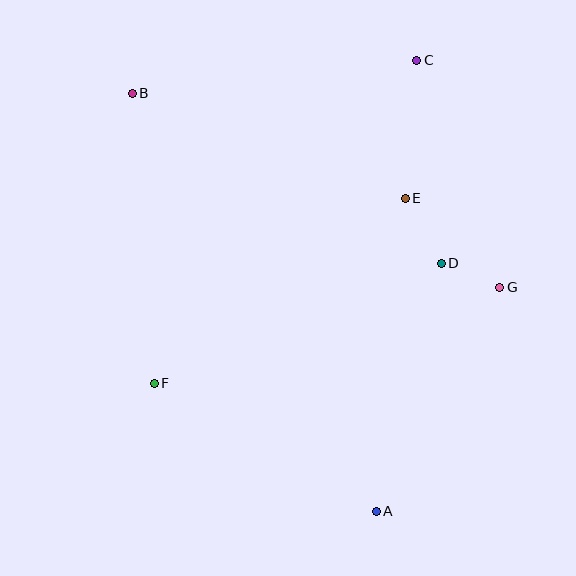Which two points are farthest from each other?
Points A and B are farthest from each other.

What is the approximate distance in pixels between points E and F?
The distance between E and F is approximately 312 pixels.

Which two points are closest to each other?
Points D and G are closest to each other.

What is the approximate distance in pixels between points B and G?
The distance between B and G is approximately 416 pixels.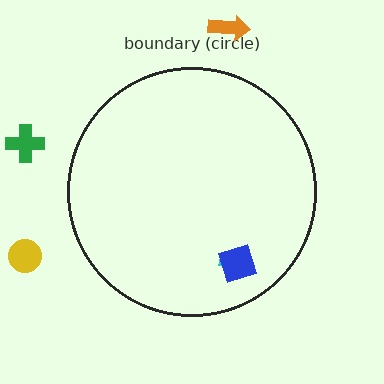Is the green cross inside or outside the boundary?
Outside.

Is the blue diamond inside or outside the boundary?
Inside.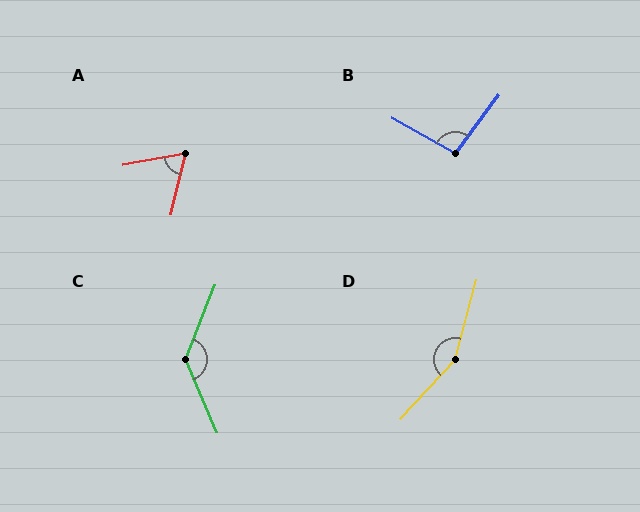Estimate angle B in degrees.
Approximately 97 degrees.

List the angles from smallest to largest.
A (66°), B (97°), C (135°), D (152°).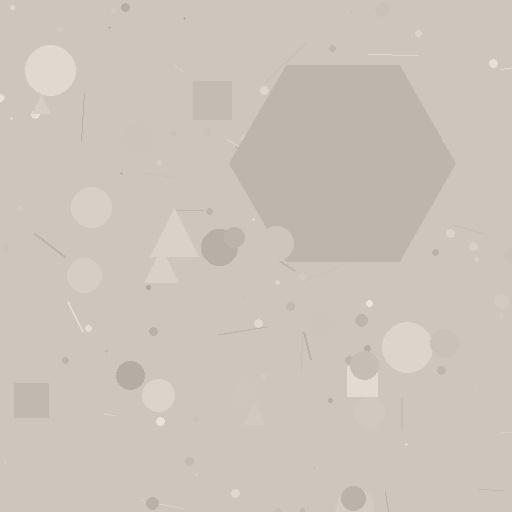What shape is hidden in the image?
A hexagon is hidden in the image.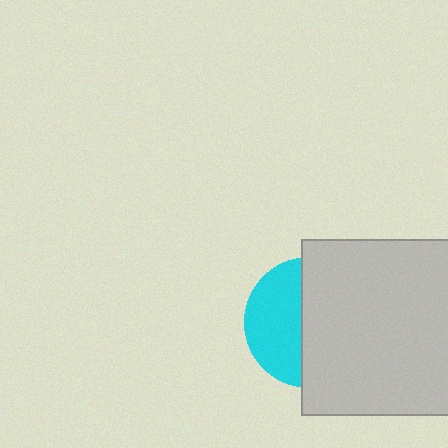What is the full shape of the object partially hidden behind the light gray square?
The partially hidden object is a cyan circle.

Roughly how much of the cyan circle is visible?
A small part of it is visible (roughly 42%).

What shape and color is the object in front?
The object in front is a light gray square.